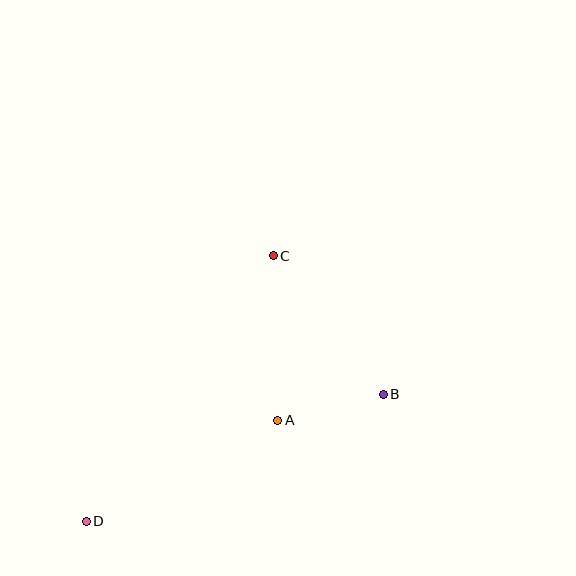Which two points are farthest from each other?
Points C and D are farthest from each other.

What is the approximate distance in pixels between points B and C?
The distance between B and C is approximately 177 pixels.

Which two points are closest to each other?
Points A and B are closest to each other.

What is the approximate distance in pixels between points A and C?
The distance between A and C is approximately 165 pixels.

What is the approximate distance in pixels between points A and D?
The distance between A and D is approximately 216 pixels.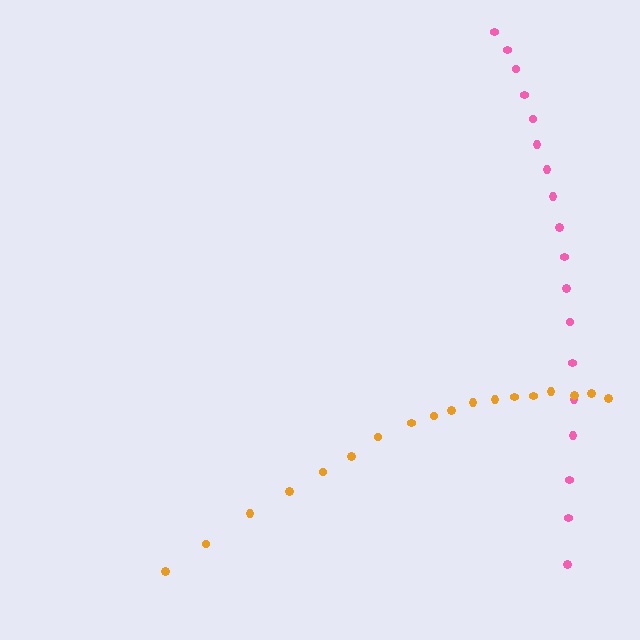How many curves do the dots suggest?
There are 2 distinct paths.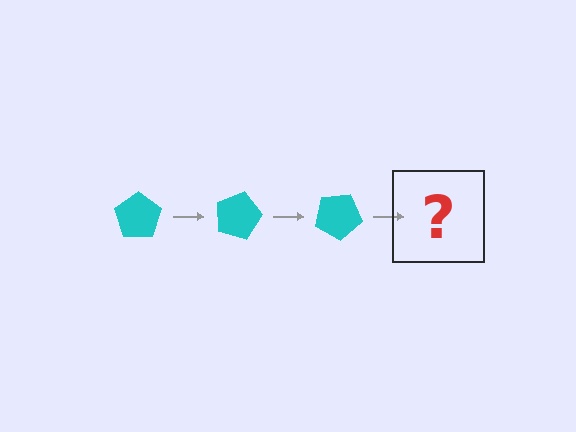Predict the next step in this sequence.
The next step is a cyan pentagon rotated 45 degrees.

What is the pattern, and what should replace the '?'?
The pattern is that the pentagon rotates 15 degrees each step. The '?' should be a cyan pentagon rotated 45 degrees.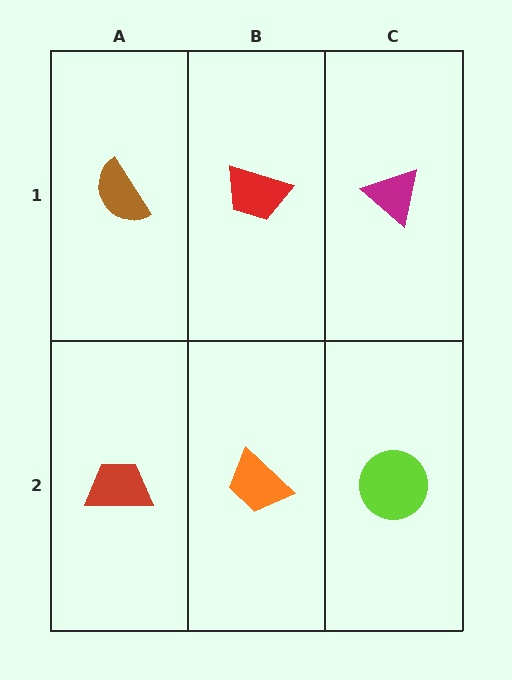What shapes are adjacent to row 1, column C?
A lime circle (row 2, column C), a red trapezoid (row 1, column B).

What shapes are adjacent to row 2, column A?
A brown semicircle (row 1, column A), an orange trapezoid (row 2, column B).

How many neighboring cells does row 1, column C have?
2.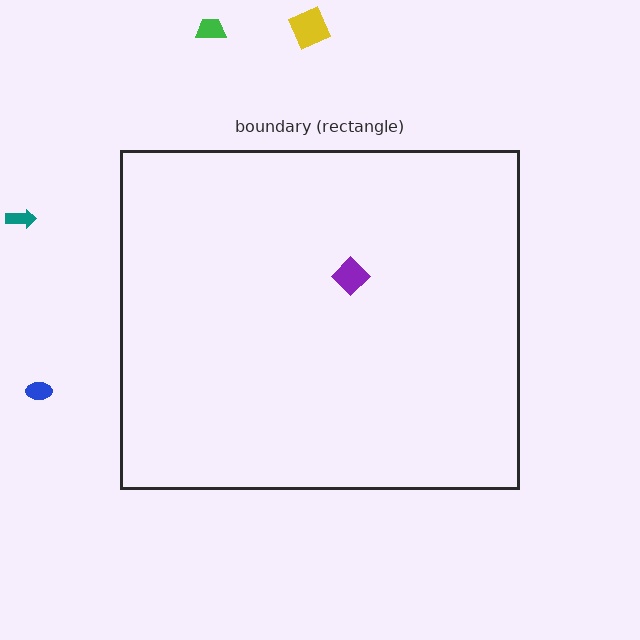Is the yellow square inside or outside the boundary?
Outside.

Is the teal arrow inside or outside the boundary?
Outside.